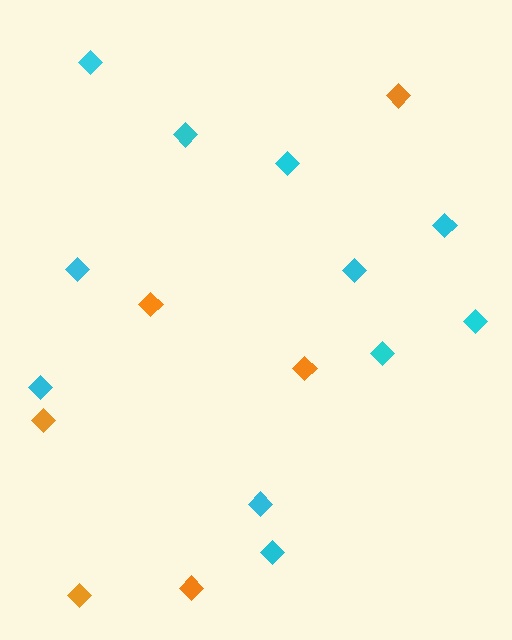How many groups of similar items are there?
There are 2 groups: one group of cyan diamonds (11) and one group of orange diamonds (6).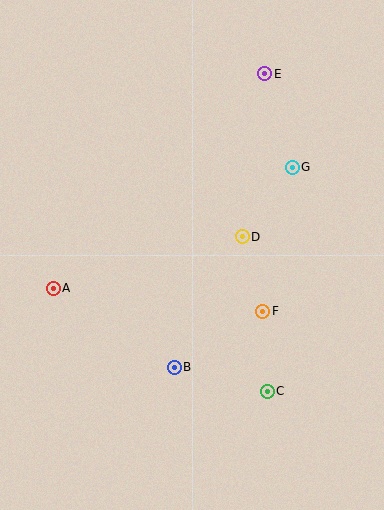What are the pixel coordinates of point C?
Point C is at (267, 391).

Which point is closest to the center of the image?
Point D at (242, 237) is closest to the center.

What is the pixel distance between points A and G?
The distance between A and G is 268 pixels.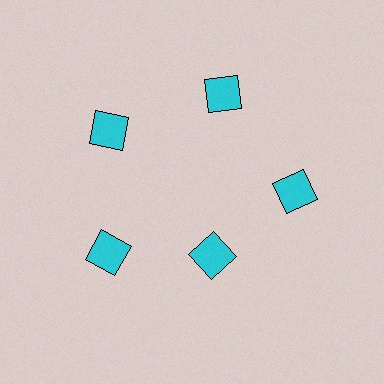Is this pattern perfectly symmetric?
No. The 5 cyan diamonds are arranged in a ring, but one element near the 5 o'clock position is pulled inward toward the center, breaking the 5-fold rotational symmetry.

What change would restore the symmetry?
The symmetry would be restored by moving it outward, back onto the ring so that all 5 diamonds sit at equal angles and equal distance from the center.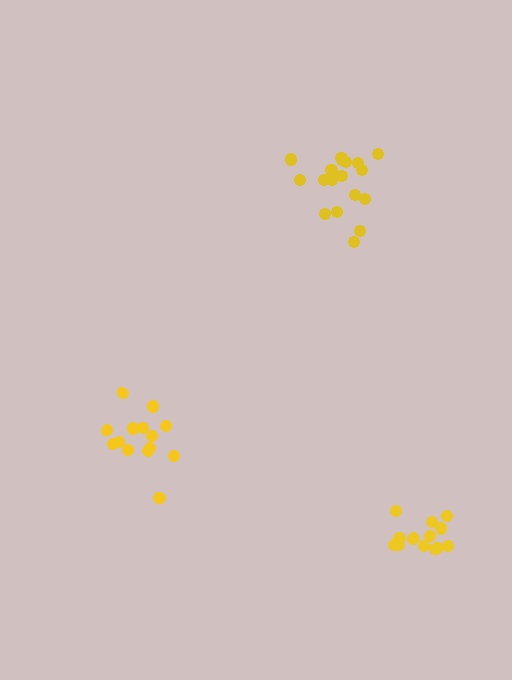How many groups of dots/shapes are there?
There are 3 groups.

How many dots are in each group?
Group 1: 14 dots, Group 2: 19 dots, Group 3: 13 dots (46 total).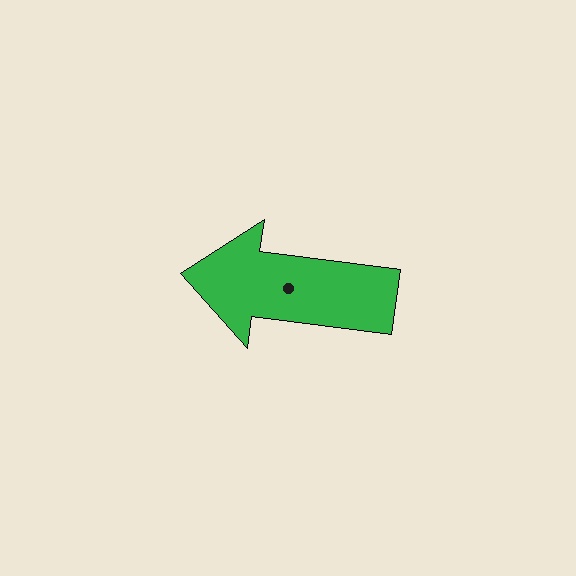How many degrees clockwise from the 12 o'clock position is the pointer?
Approximately 278 degrees.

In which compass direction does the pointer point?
West.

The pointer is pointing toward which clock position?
Roughly 9 o'clock.